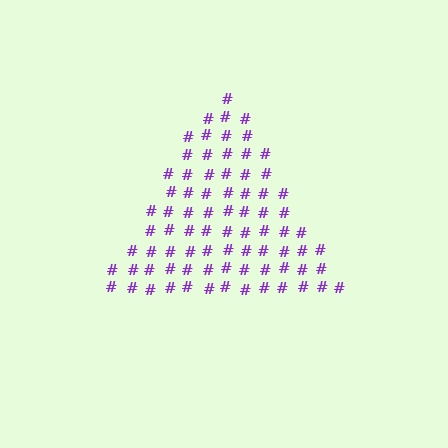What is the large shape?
The large shape is a triangle.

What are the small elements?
The small elements are hash symbols.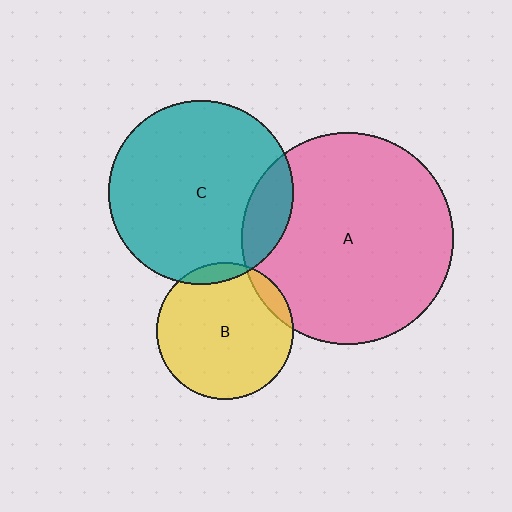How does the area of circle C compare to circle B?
Approximately 1.8 times.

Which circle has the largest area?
Circle A (pink).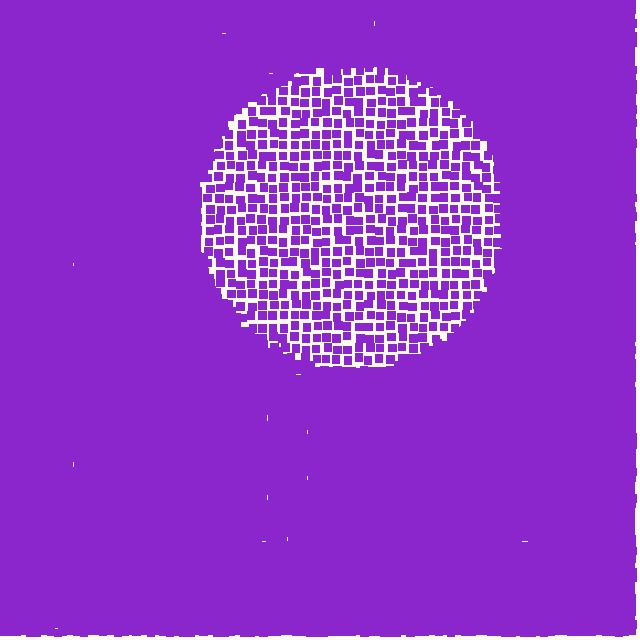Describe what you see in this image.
The image contains small purple elements arranged at two different densities. A circle-shaped region is visible where the elements are less densely packed than the surrounding area.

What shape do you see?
I see a circle.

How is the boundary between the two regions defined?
The boundary is defined by a change in element density (approximately 2.6x ratio). All elements are the same color, size, and shape.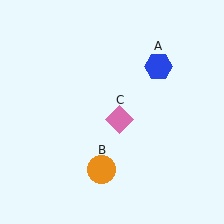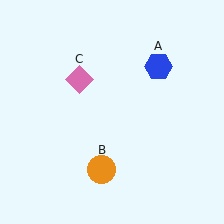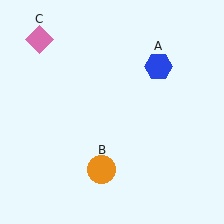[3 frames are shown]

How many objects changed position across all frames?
1 object changed position: pink diamond (object C).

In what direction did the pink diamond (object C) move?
The pink diamond (object C) moved up and to the left.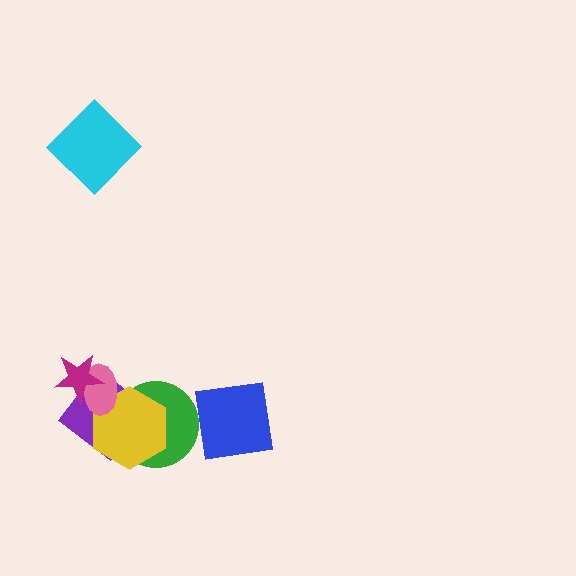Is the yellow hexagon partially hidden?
Yes, it is partially covered by another shape.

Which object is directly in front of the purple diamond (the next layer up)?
The yellow hexagon is directly in front of the purple diamond.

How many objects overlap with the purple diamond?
4 objects overlap with the purple diamond.